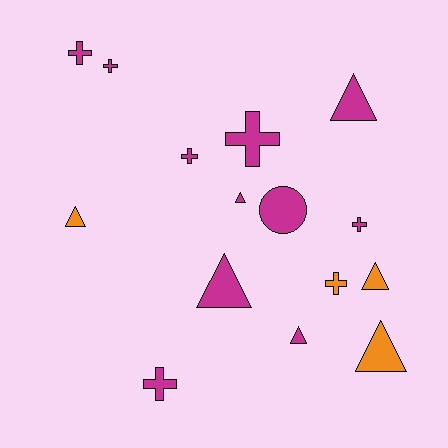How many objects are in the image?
There are 15 objects.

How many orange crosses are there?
There is 1 orange cross.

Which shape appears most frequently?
Triangle, with 7 objects.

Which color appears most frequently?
Magenta, with 11 objects.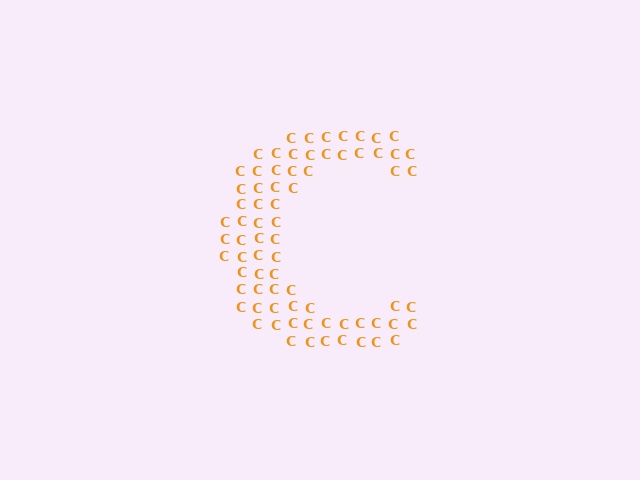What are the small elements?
The small elements are letter C's.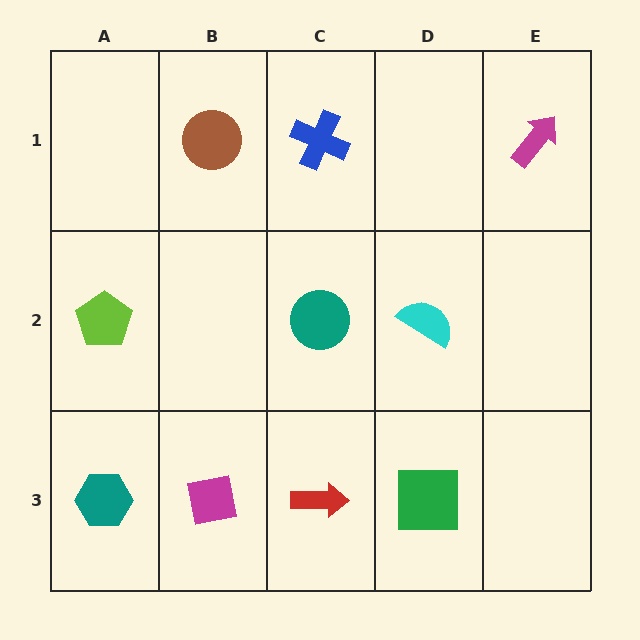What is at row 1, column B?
A brown circle.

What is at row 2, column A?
A lime pentagon.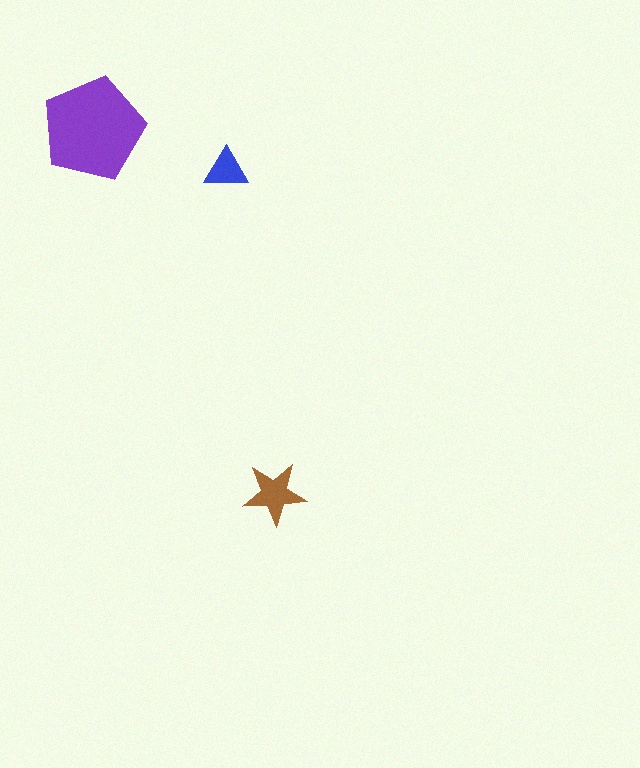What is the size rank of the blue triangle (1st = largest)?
3rd.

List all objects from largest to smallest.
The purple pentagon, the brown star, the blue triangle.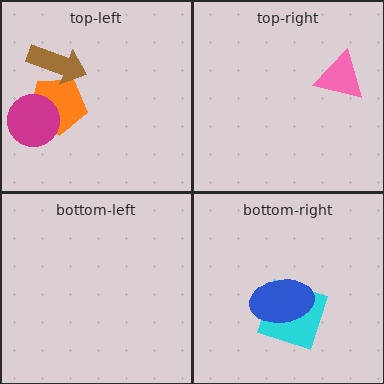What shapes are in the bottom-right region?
The cyan square, the blue ellipse.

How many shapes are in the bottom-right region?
2.